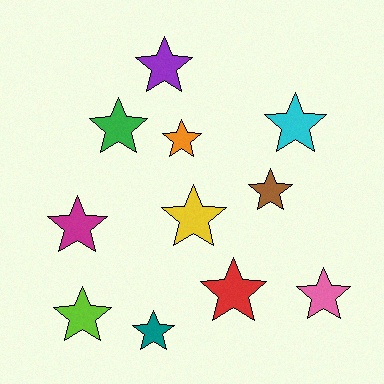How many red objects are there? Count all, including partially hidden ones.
There is 1 red object.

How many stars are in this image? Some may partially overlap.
There are 11 stars.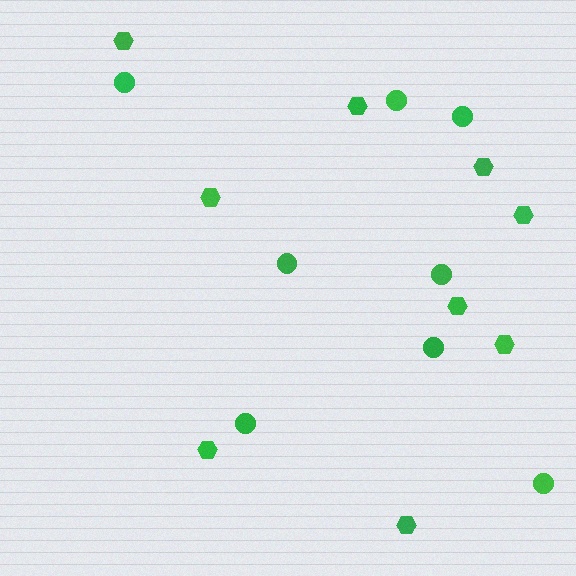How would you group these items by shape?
There are 2 groups: one group of hexagons (9) and one group of circles (8).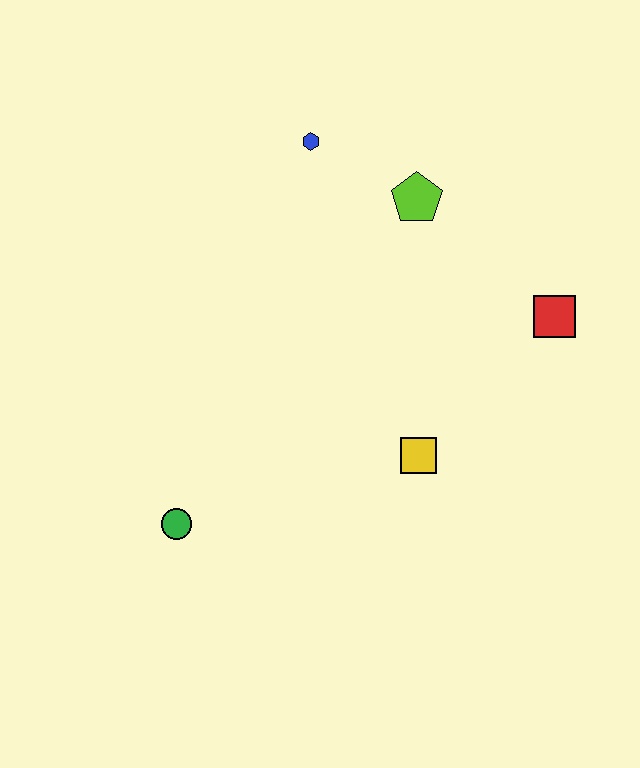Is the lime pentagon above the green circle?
Yes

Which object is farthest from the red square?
The green circle is farthest from the red square.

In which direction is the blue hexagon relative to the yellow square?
The blue hexagon is above the yellow square.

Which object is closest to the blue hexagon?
The lime pentagon is closest to the blue hexagon.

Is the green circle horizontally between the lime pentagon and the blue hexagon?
No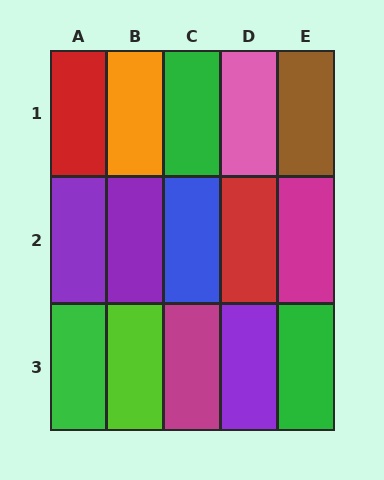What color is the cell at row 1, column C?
Green.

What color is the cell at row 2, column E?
Magenta.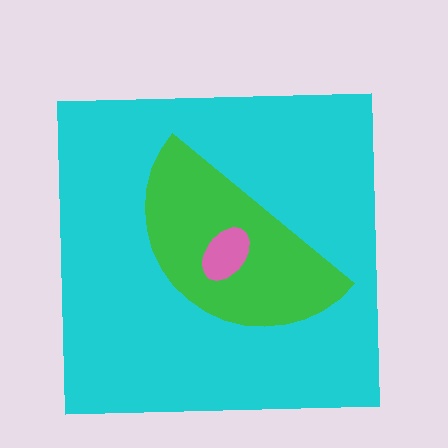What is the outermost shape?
The cyan square.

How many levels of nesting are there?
3.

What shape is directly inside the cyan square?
The green semicircle.